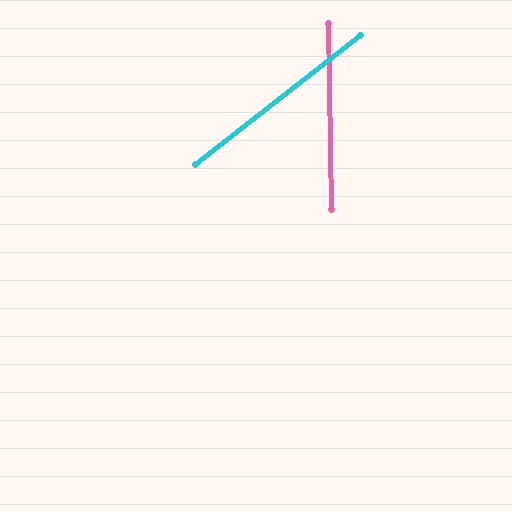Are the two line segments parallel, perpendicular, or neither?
Neither parallel nor perpendicular — they differ by about 53°.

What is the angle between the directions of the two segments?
Approximately 53 degrees.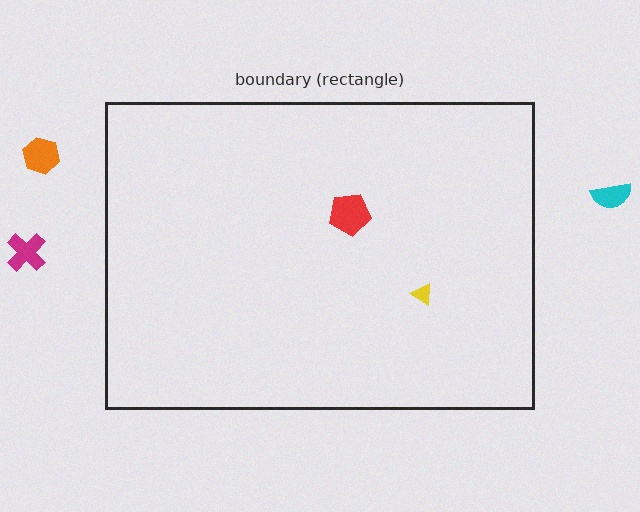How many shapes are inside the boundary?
2 inside, 3 outside.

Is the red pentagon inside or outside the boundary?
Inside.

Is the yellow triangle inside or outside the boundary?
Inside.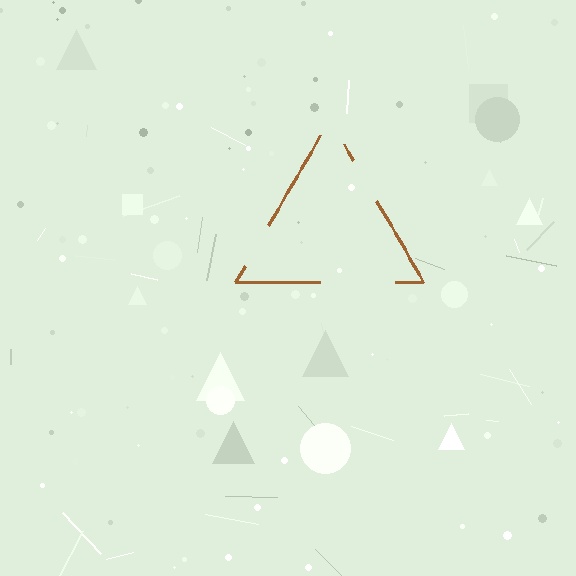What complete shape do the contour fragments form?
The contour fragments form a triangle.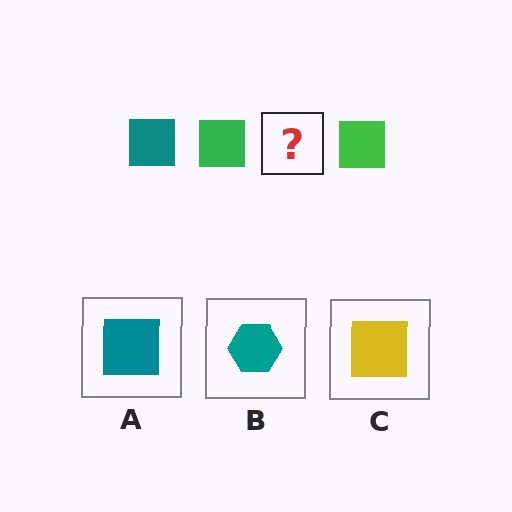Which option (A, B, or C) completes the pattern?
A.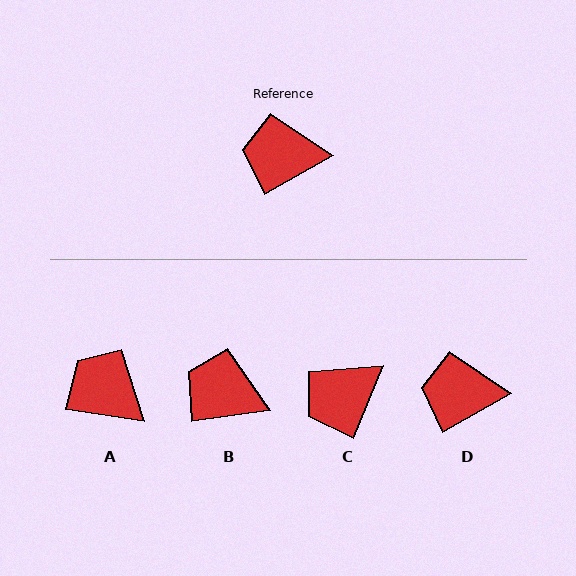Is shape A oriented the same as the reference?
No, it is off by about 39 degrees.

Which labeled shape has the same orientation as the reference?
D.